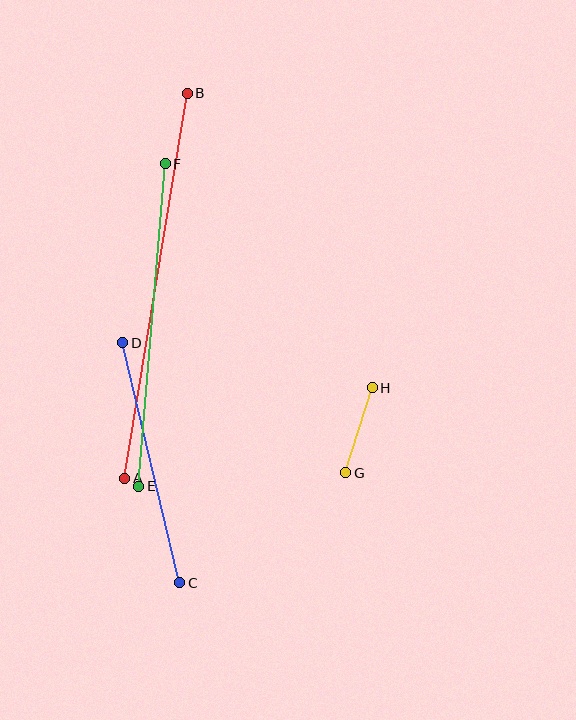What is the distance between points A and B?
The distance is approximately 390 pixels.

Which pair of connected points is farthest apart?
Points A and B are farthest apart.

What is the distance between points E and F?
The distance is approximately 324 pixels.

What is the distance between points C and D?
The distance is approximately 247 pixels.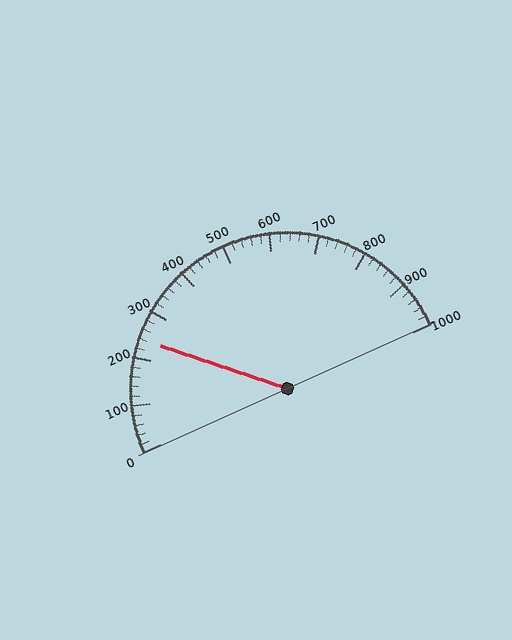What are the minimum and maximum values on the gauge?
The gauge ranges from 0 to 1000.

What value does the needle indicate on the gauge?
The needle indicates approximately 240.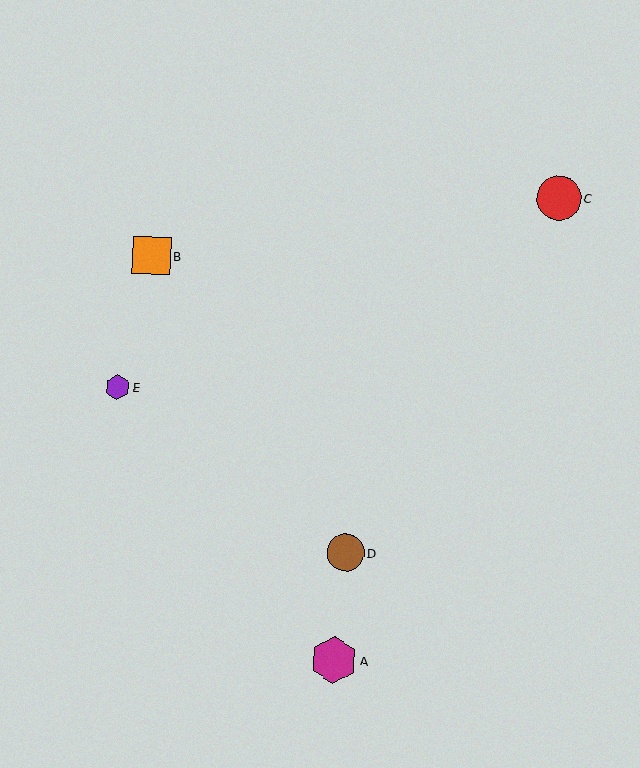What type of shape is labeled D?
Shape D is a brown circle.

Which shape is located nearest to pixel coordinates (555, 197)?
The red circle (labeled C) at (559, 198) is nearest to that location.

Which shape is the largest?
The magenta hexagon (labeled A) is the largest.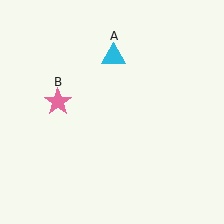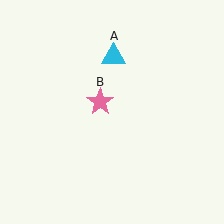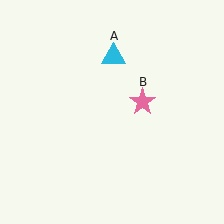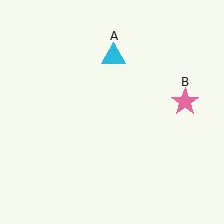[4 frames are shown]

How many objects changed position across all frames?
1 object changed position: pink star (object B).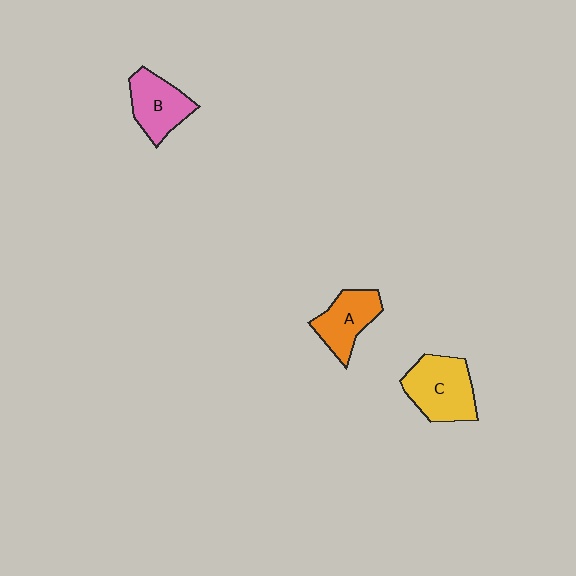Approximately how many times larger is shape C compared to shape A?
Approximately 1.3 times.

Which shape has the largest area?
Shape C (yellow).